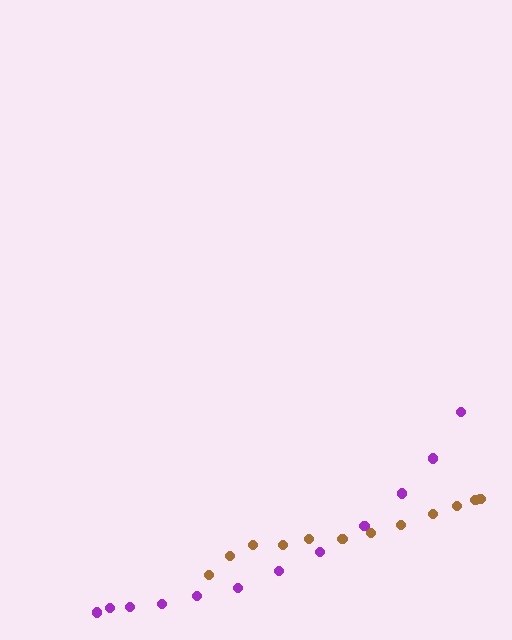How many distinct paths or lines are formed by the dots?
There are 2 distinct paths.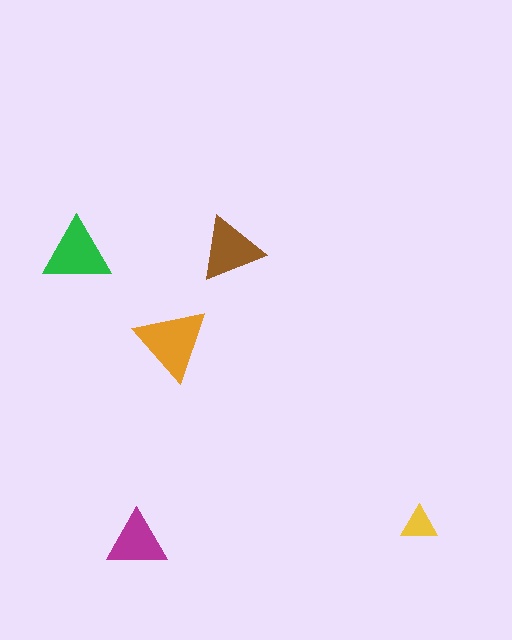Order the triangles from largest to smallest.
the orange one, the green one, the brown one, the magenta one, the yellow one.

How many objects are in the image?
There are 5 objects in the image.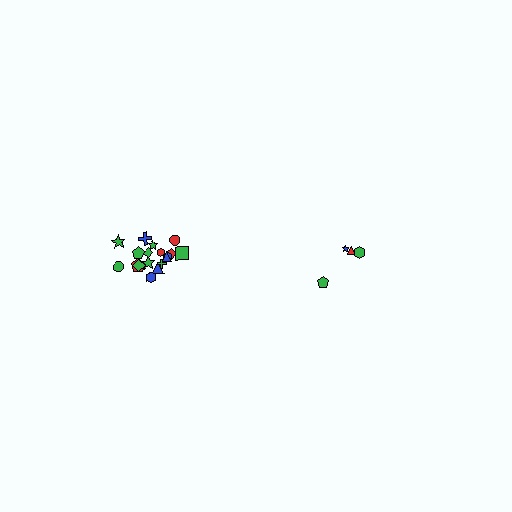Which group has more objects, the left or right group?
The left group.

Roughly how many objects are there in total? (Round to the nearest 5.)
Roughly 20 objects in total.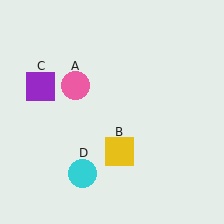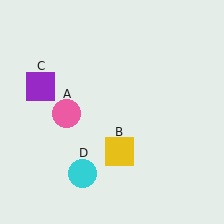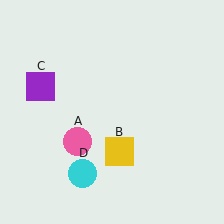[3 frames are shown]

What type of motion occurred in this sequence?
The pink circle (object A) rotated counterclockwise around the center of the scene.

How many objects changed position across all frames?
1 object changed position: pink circle (object A).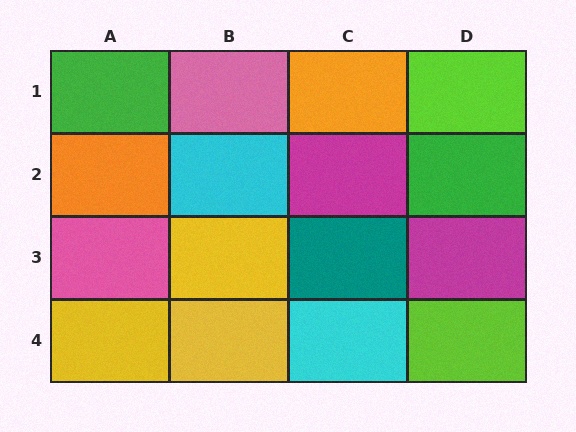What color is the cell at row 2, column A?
Orange.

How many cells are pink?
2 cells are pink.